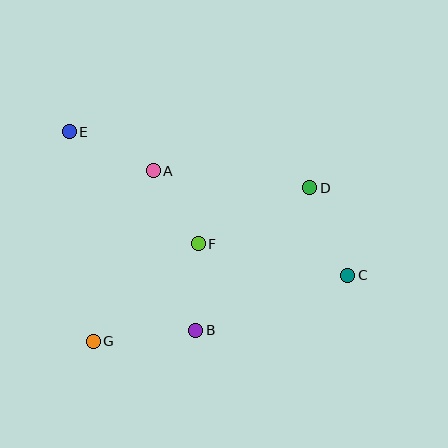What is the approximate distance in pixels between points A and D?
The distance between A and D is approximately 157 pixels.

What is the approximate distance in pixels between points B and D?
The distance between B and D is approximately 183 pixels.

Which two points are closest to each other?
Points A and F are closest to each other.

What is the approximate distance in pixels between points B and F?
The distance between B and F is approximately 87 pixels.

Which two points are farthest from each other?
Points C and E are farthest from each other.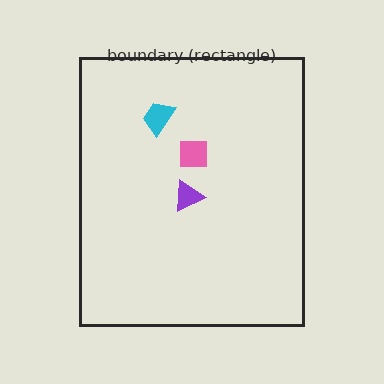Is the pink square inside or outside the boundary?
Inside.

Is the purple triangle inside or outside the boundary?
Inside.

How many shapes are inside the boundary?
3 inside, 0 outside.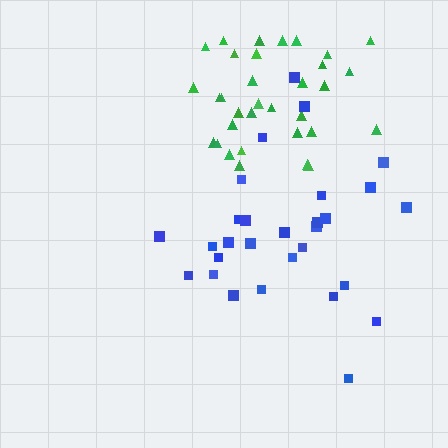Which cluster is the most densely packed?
Green.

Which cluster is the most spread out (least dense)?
Blue.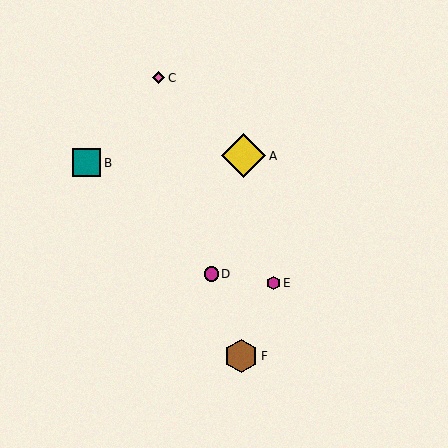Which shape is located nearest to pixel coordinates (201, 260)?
The magenta circle (labeled D) at (211, 274) is nearest to that location.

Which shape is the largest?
The yellow diamond (labeled A) is the largest.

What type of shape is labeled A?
Shape A is a yellow diamond.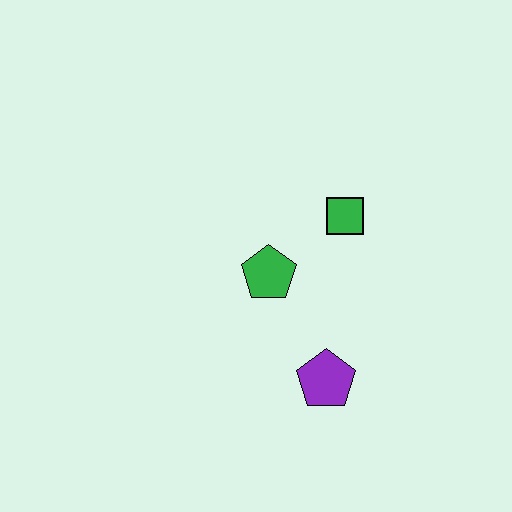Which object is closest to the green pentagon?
The green square is closest to the green pentagon.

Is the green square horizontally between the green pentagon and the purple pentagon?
No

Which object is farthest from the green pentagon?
The purple pentagon is farthest from the green pentagon.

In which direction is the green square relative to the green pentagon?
The green square is to the right of the green pentagon.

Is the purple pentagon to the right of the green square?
No